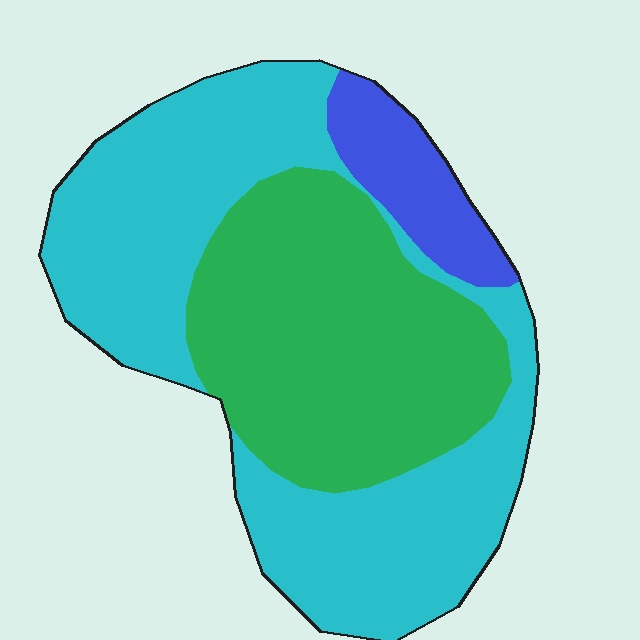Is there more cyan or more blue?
Cyan.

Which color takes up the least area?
Blue, at roughly 10%.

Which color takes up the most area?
Cyan, at roughly 50%.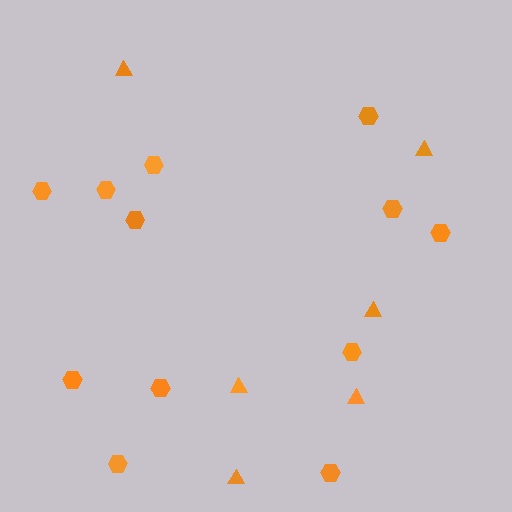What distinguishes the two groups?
There are 2 groups: one group of hexagons (12) and one group of triangles (6).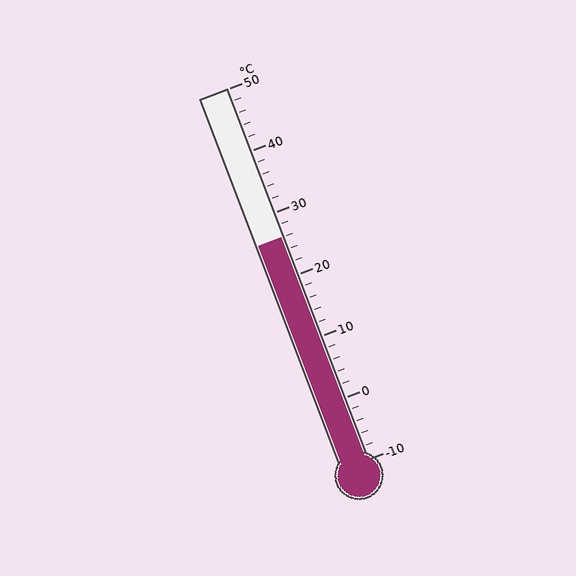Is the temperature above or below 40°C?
The temperature is below 40°C.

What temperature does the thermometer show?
The thermometer shows approximately 26°C.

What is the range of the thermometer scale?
The thermometer scale ranges from -10°C to 50°C.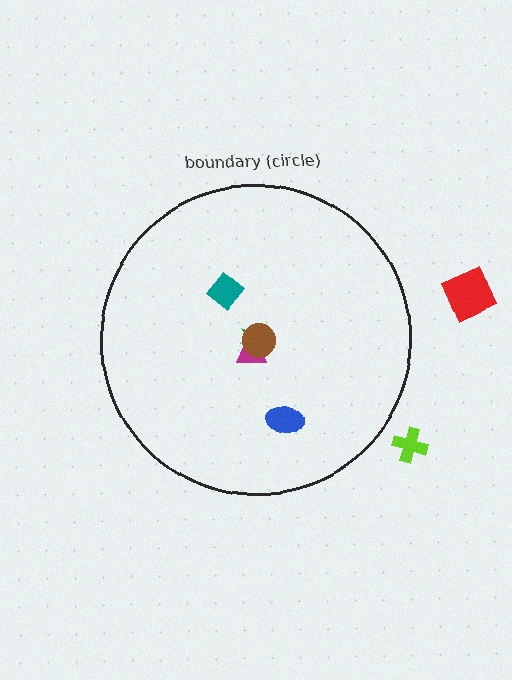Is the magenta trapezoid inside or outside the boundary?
Inside.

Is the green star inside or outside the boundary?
Inside.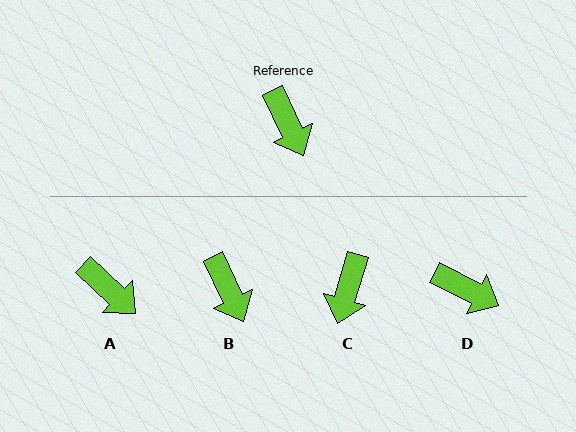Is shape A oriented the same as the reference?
No, it is off by about 21 degrees.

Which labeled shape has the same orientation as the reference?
B.